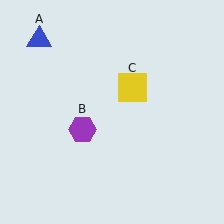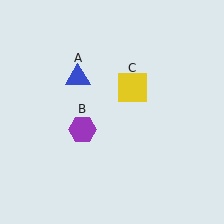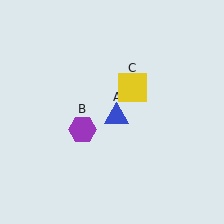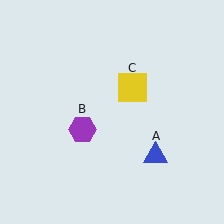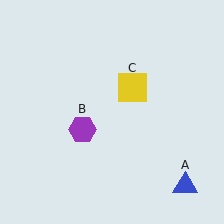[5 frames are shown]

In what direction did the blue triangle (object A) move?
The blue triangle (object A) moved down and to the right.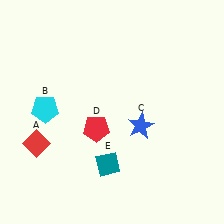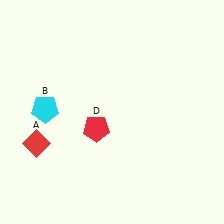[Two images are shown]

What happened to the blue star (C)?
The blue star (C) was removed in Image 2. It was in the bottom-right area of Image 1.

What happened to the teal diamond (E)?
The teal diamond (E) was removed in Image 2. It was in the bottom-left area of Image 1.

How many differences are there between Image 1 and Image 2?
There are 2 differences between the two images.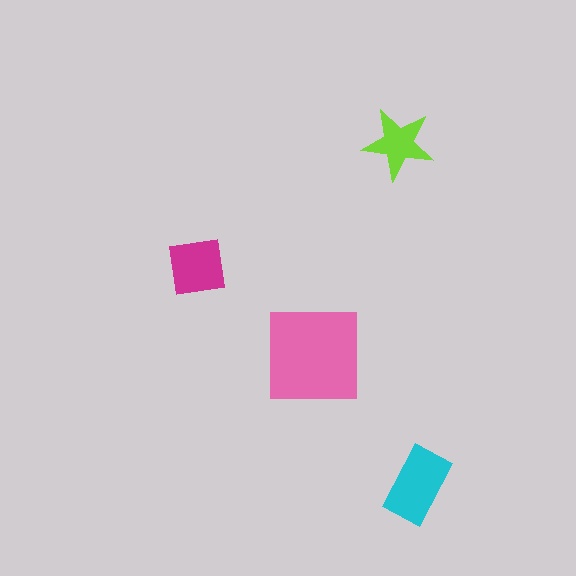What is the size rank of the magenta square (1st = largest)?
3rd.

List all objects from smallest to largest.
The lime star, the magenta square, the cyan rectangle, the pink square.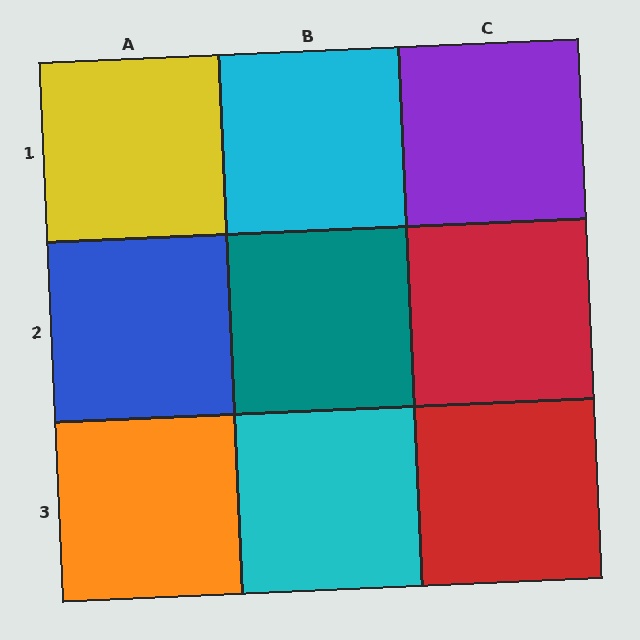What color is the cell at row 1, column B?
Cyan.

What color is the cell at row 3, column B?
Cyan.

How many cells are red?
2 cells are red.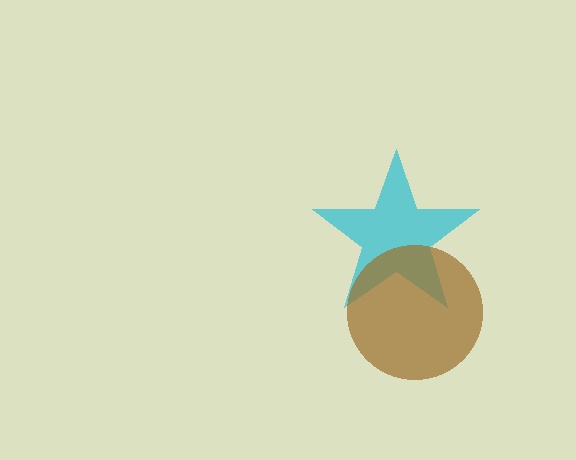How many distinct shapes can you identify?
There are 2 distinct shapes: a cyan star, a brown circle.